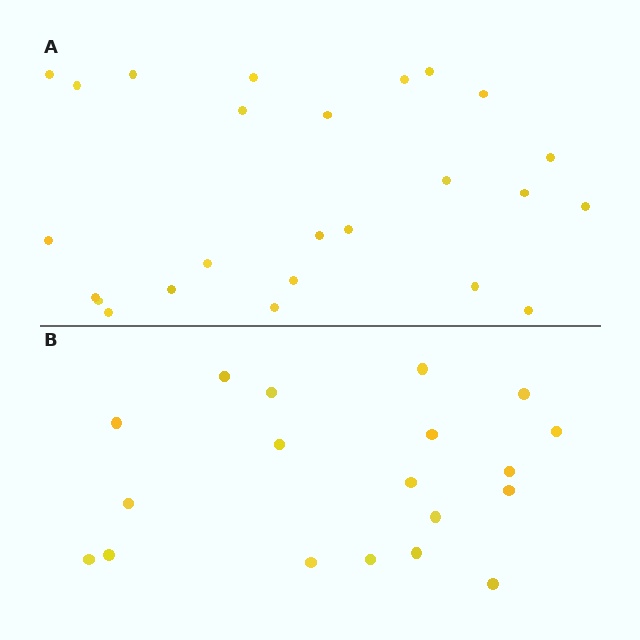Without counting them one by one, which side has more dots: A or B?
Region A (the top region) has more dots.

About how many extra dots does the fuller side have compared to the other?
Region A has about 6 more dots than region B.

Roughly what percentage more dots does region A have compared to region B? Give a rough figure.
About 30% more.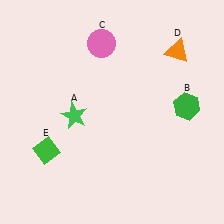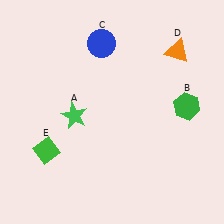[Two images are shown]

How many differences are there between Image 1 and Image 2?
There is 1 difference between the two images.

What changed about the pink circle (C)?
In Image 1, C is pink. In Image 2, it changed to blue.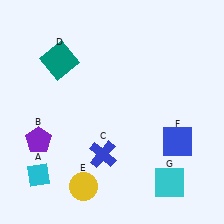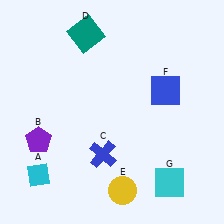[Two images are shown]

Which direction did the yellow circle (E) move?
The yellow circle (E) moved right.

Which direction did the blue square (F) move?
The blue square (F) moved up.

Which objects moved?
The objects that moved are: the teal square (D), the yellow circle (E), the blue square (F).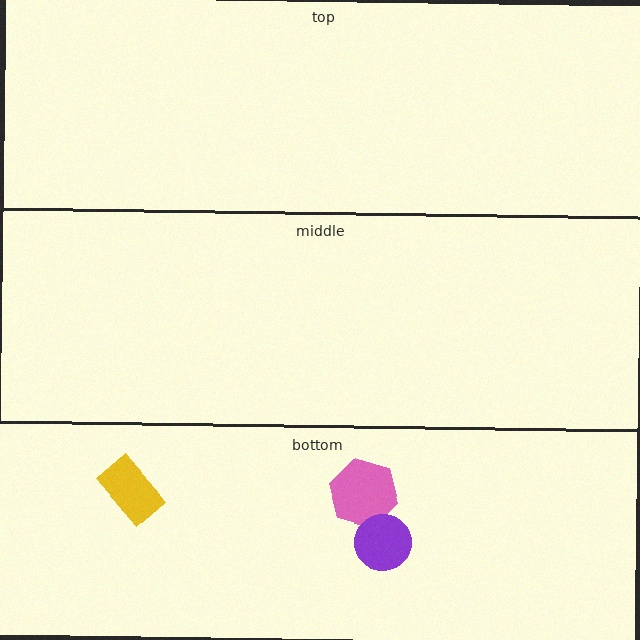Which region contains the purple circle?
The bottom region.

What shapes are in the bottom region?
The pink hexagon, the yellow rectangle, the purple circle.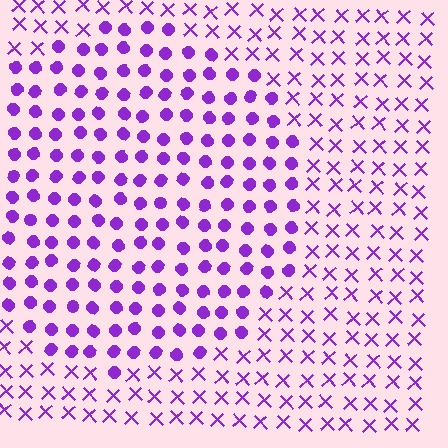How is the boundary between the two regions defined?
The boundary is defined by a change in element shape: circles inside vs. X marks outside. All elements share the same color and spacing.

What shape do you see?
I see a circle.